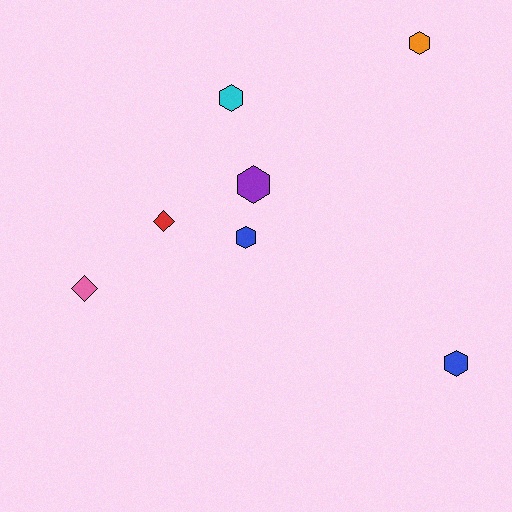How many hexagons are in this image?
There are 5 hexagons.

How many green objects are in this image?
There are no green objects.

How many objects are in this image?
There are 7 objects.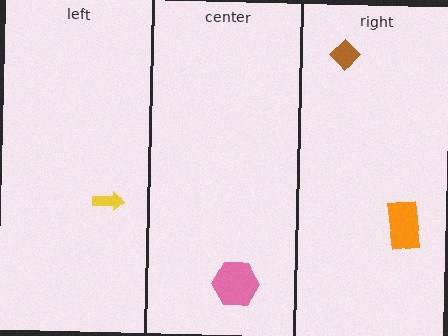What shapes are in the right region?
The orange rectangle, the brown diamond.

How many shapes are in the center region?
1.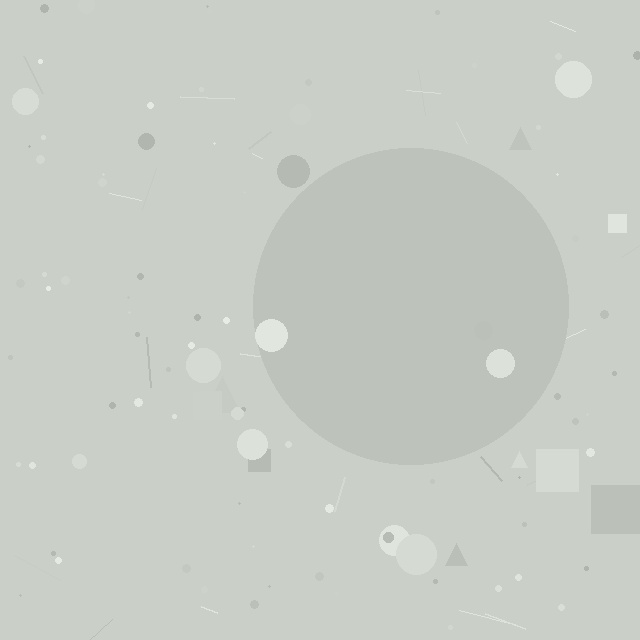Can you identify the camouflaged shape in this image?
The camouflaged shape is a circle.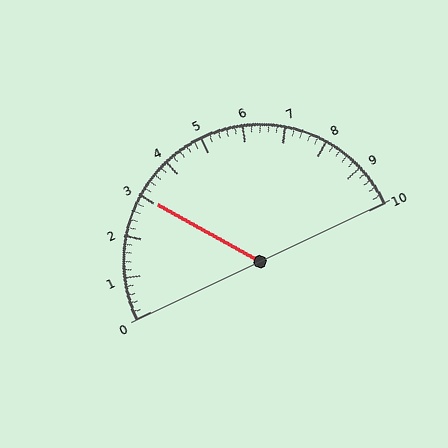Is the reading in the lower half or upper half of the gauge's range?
The reading is in the lower half of the range (0 to 10).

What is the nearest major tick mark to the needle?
The nearest major tick mark is 3.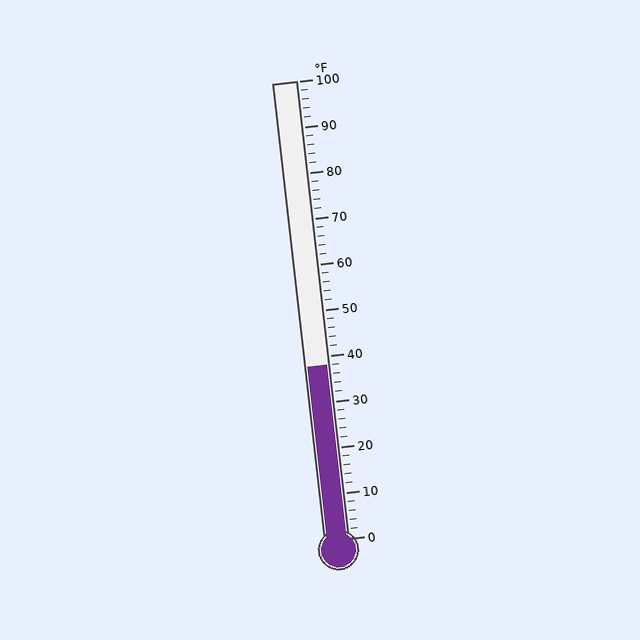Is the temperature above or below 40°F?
The temperature is below 40°F.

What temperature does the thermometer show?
The thermometer shows approximately 38°F.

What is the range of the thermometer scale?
The thermometer scale ranges from 0°F to 100°F.